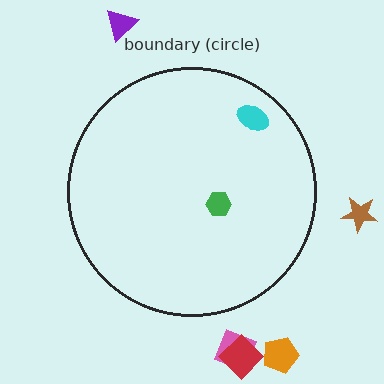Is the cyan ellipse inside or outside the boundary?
Inside.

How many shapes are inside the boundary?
2 inside, 5 outside.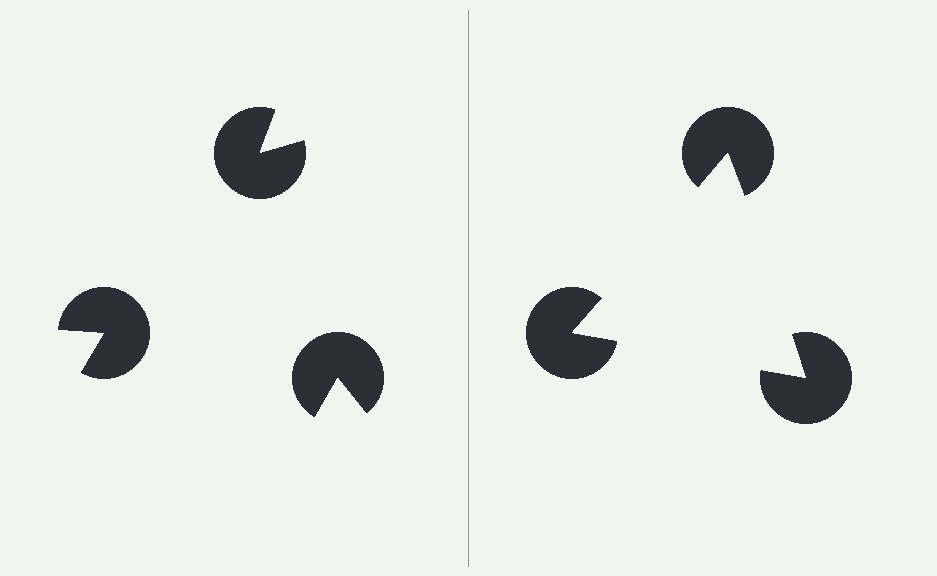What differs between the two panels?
The pac-man discs are positioned identically on both sides; only the wedge orientations differ. On the right they align to a triangle; on the left they are misaligned.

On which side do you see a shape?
An illusory triangle appears on the right side. On the left side the wedge cuts are rotated, so no coherent shape forms.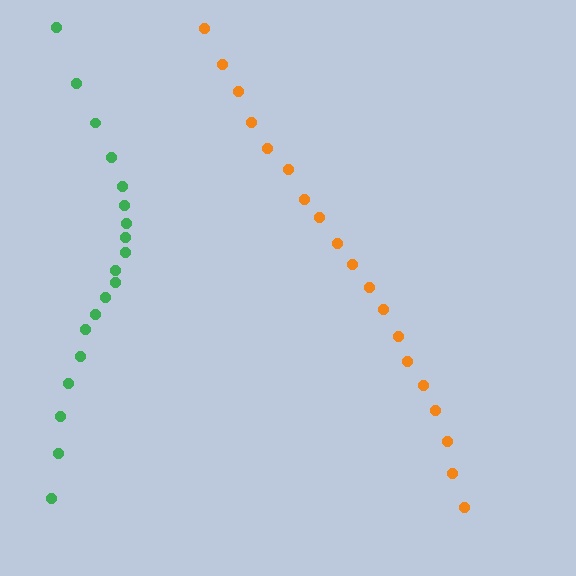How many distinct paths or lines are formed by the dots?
There are 2 distinct paths.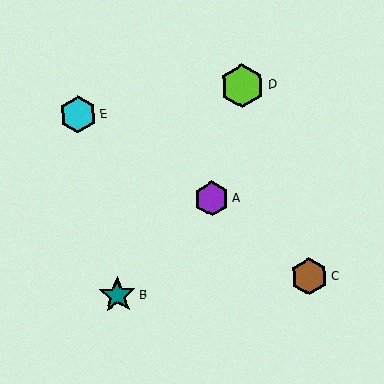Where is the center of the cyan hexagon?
The center of the cyan hexagon is at (78, 114).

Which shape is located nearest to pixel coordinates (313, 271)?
The brown hexagon (labeled C) at (309, 277) is nearest to that location.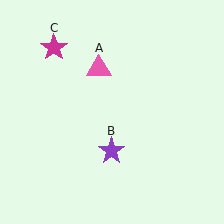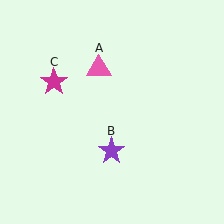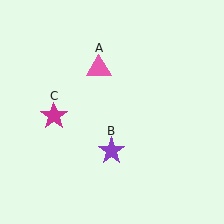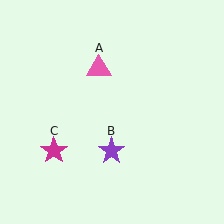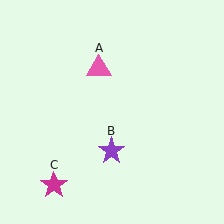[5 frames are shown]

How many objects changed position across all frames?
1 object changed position: magenta star (object C).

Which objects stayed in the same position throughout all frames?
Pink triangle (object A) and purple star (object B) remained stationary.